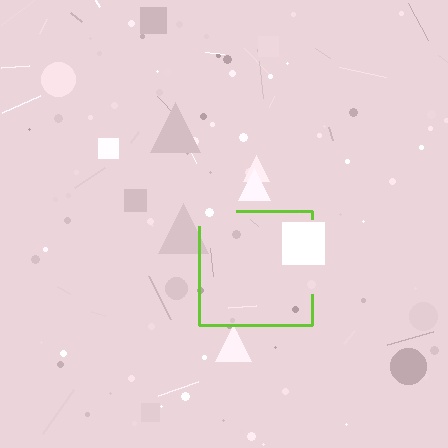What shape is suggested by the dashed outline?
The dashed outline suggests a square.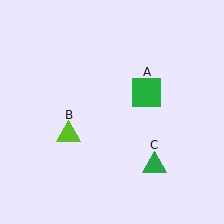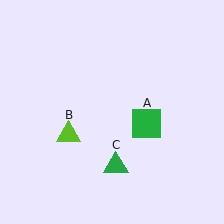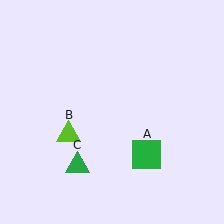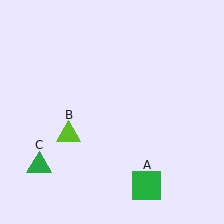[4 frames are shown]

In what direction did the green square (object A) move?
The green square (object A) moved down.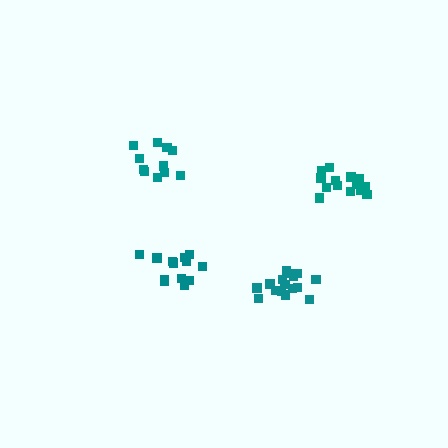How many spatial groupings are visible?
There are 4 spatial groupings.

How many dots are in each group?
Group 1: 13 dots, Group 2: 16 dots, Group 3: 11 dots, Group 4: 15 dots (55 total).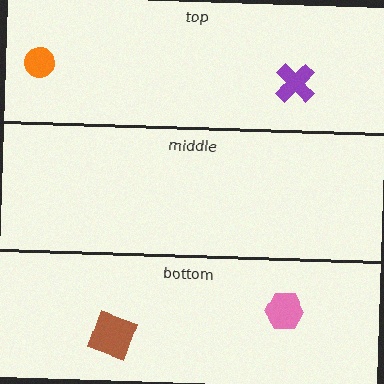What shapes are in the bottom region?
The pink hexagon, the brown square.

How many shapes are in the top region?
2.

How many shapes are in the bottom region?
2.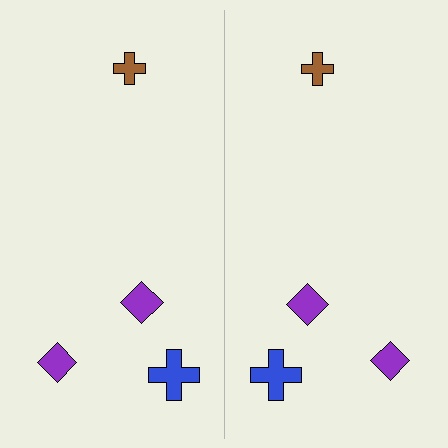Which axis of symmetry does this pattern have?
The pattern has a vertical axis of symmetry running through the center of the image.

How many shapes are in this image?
There are 8 shapes in this image.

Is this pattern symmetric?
Yes, this pattern has bilateral (reflection) symmetry.